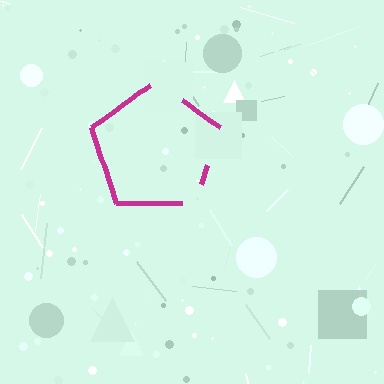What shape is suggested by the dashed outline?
The dashed outline suggests a pentagon.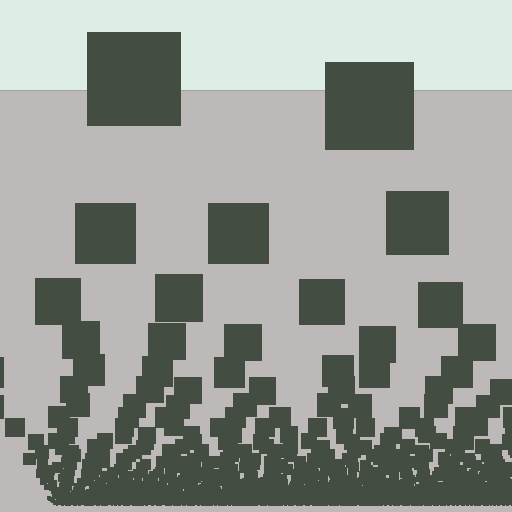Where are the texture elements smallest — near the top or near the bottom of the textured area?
Near the bottom.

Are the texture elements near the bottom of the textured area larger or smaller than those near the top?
Smaller. The gradient is inverted — elements near the bottom are smaller and denser.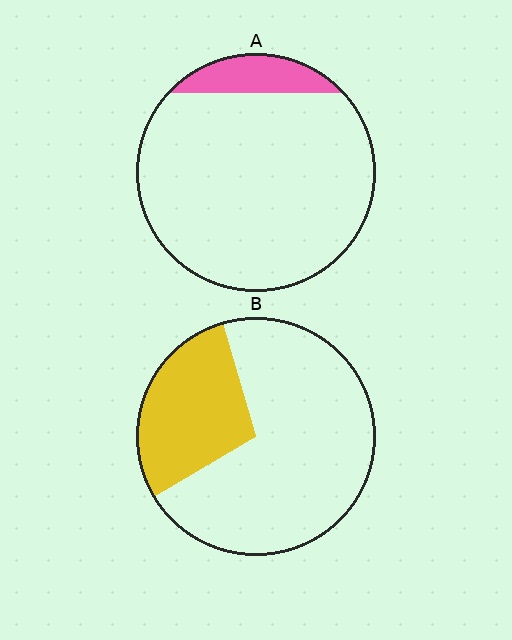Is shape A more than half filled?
No.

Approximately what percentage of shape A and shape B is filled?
A is approximately 10% and B is approximately 30%.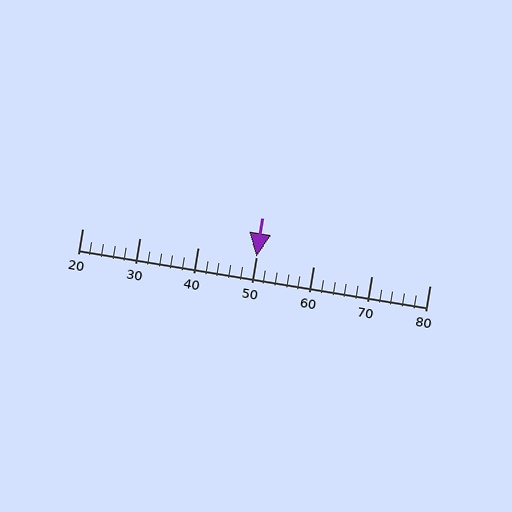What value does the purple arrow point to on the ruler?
The purple arrow points to approximately 50.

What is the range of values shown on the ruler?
The ruler shows values from 20 to 80.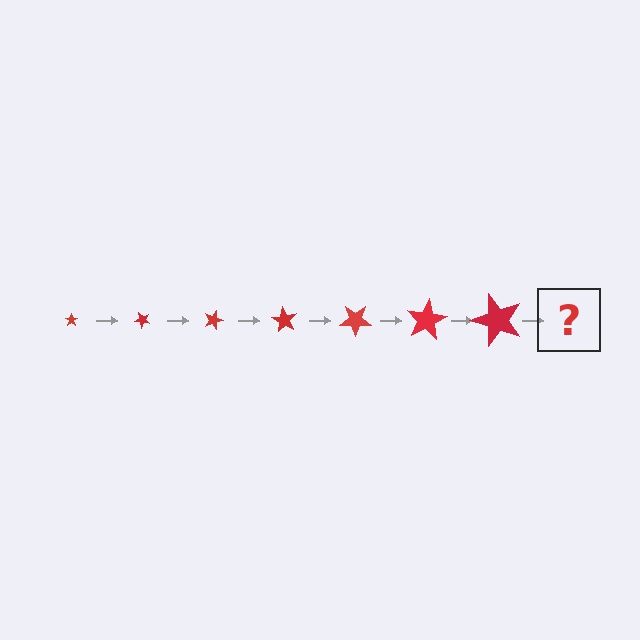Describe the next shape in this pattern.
It should be a star, larger than the previous one and rotated 315 degrees from the start.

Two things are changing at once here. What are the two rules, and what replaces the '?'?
The two rules are that the star grows larger each step and it rotates 45 degrees each step. The '?' should be a star, larger than the previous one and rotated 315 degrees from the start.